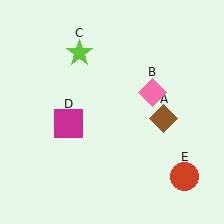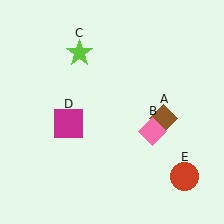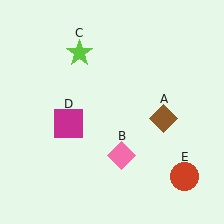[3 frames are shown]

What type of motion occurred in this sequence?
The pink diamond (object B) rotated clockwise around the center of the scene.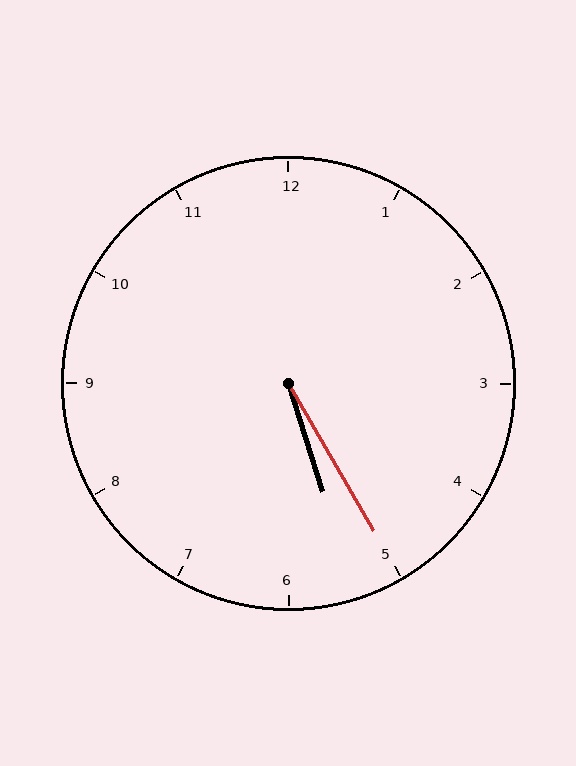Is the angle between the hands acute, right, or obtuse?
It is acute.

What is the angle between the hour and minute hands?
Approximately 12 degrees.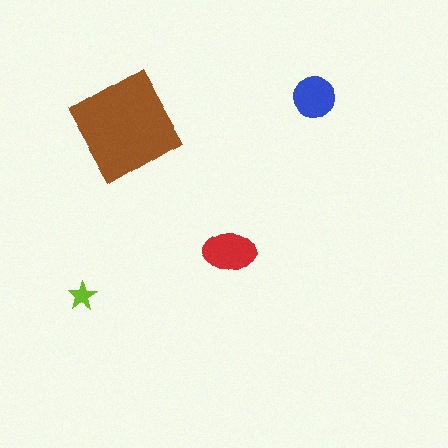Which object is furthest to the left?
The lime star is leftmost.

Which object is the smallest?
The lime star.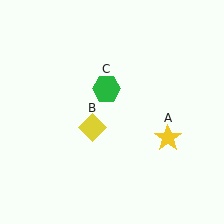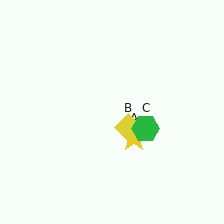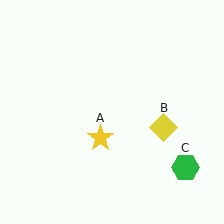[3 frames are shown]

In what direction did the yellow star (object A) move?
The yellow star (object A) moved left.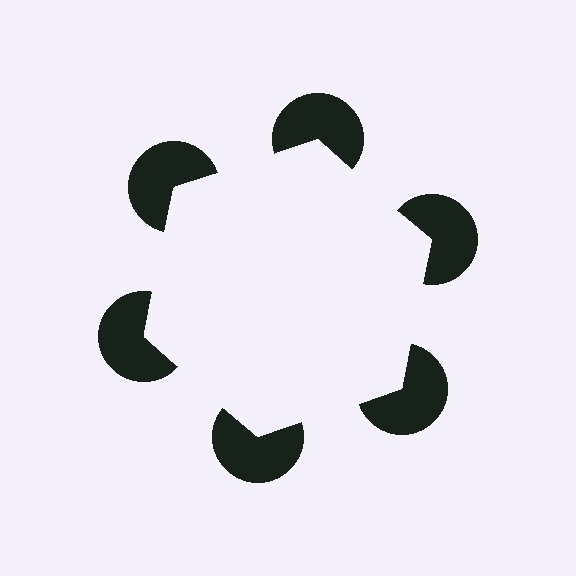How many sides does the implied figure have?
6 sides.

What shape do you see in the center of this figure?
An illusory hexagon — its edges are inferred from the aligned wedge cuts in the pac-man discs, not physically drawn.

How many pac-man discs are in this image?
There are 6 — one at each vertex of the illusory hexagon.